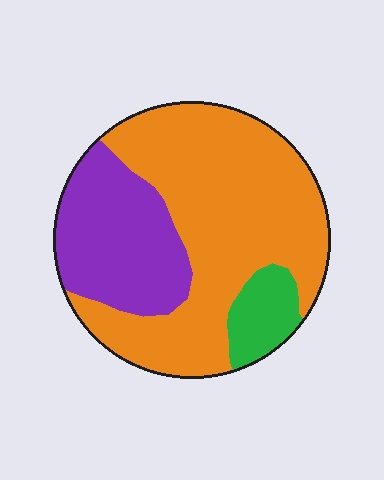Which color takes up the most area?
Orange, at roughly 65%.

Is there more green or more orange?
Orange.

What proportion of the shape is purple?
Purple takes up between a sixth and a third of the shape.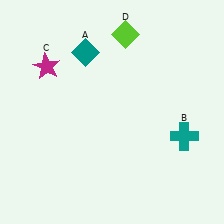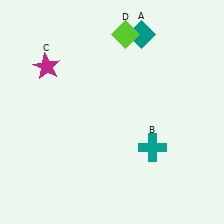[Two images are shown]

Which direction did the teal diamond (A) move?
The teal diamond (A) moved right.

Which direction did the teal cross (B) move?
The teal cross (B) moved left.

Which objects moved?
The objects that moved are: the teal diamond (A), the teal cross (B).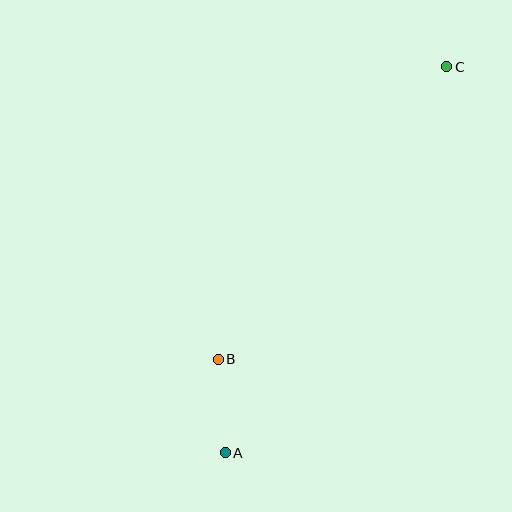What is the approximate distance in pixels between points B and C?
The distance between B and C is approximately 371 pixels.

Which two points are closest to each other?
Points A and B are closest to each other.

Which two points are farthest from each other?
Points A and C are farthest from each other.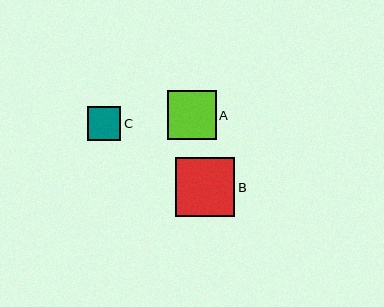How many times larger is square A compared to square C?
Square A is approximately 1.4 times the size of square C.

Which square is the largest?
Square B is the largest with a size of approximately 59 pixels.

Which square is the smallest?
Square C is the smallest with a size of approximately 34 pixels.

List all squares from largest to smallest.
From largest to smallest: B, A, C.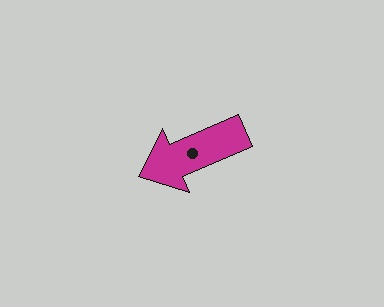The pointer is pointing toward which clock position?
Roughly 8 o'clock.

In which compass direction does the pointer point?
Southwest.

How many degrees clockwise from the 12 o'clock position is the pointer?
Approximately 247 degrees.